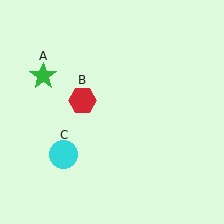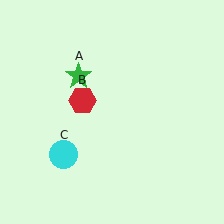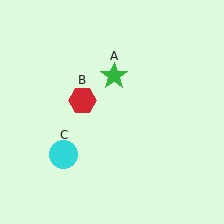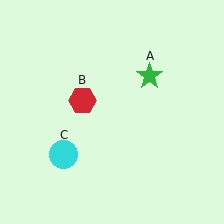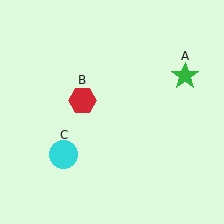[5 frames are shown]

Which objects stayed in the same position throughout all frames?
Red hexagon (object B) and cyan circle (object C) remained stationary.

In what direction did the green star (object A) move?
The green star (object A) moved right.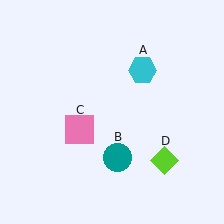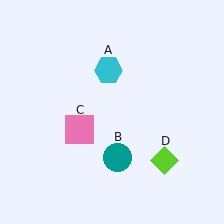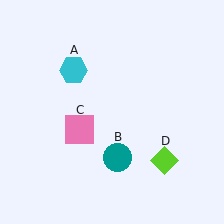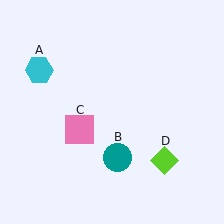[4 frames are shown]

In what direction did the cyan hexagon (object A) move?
The cyan hexagon (object A) moved left.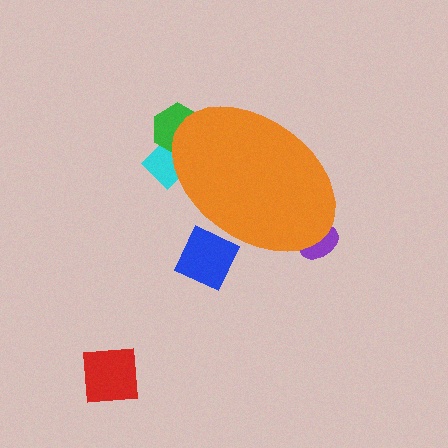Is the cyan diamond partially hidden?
Yes, the cyan diamond is partially hidden behind the orange ellipse.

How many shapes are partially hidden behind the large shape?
4 shapes are partially hidden.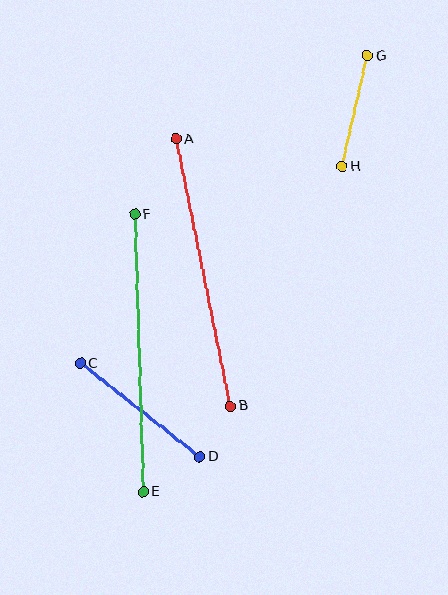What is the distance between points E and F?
The distance is approximately 277 pixels.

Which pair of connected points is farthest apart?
Points E and F are farthest apart.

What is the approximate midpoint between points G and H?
The midpoint is at approximately (355, 111) pixels.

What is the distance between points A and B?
The distance is approximately 273 pixels.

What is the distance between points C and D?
The distance is approximately 152 pixels.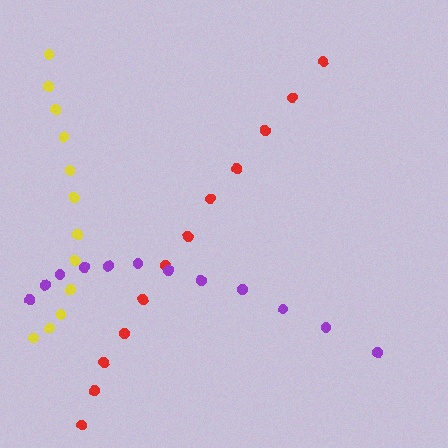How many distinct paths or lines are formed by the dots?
There are 3 distinct paths.